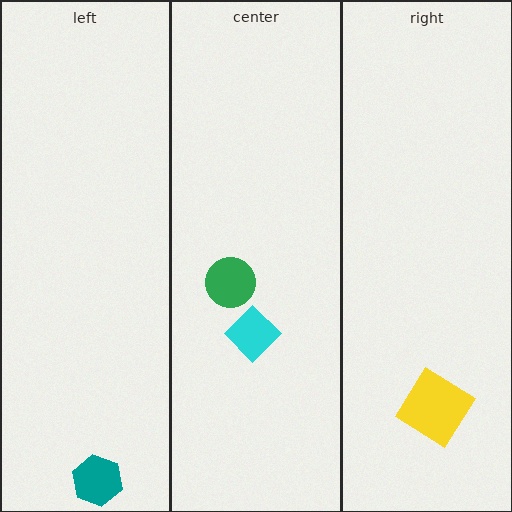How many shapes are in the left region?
1.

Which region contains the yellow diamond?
The right region.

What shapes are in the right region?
The yellow diamond.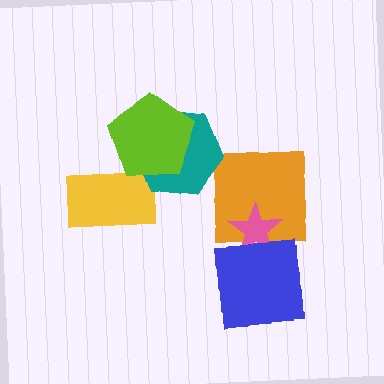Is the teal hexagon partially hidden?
Yes, it is partially covered by another shape.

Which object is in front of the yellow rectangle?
The lime pentagon is in front of the yellow rectangle.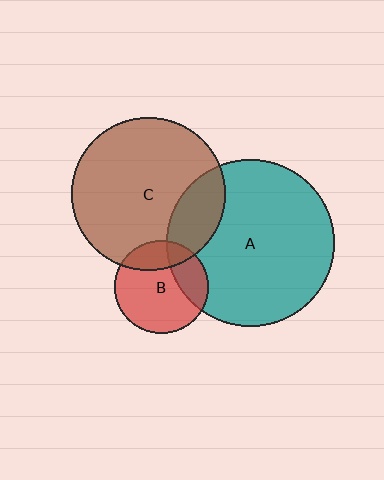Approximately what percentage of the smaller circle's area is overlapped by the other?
Approximately 20%.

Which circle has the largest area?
Circle A (teal).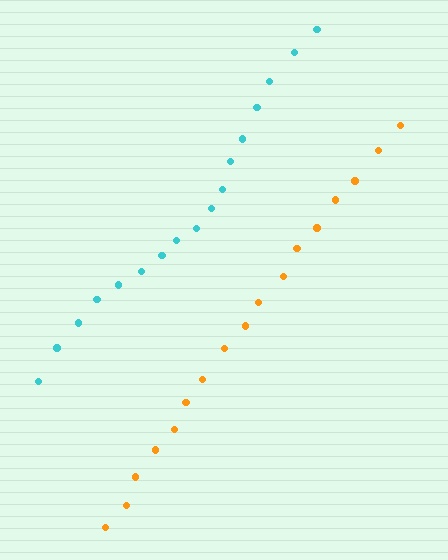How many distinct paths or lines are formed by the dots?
There are 2 distinct paths.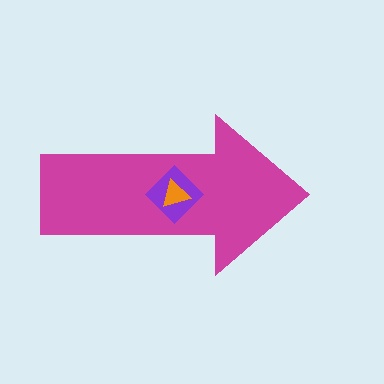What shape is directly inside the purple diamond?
The orange triangle.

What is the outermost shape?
The magenta arrow.